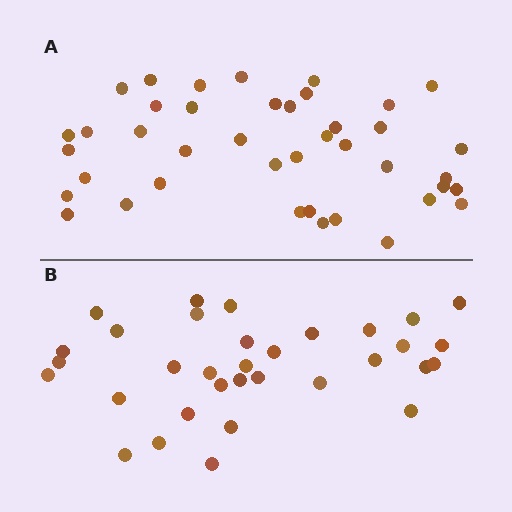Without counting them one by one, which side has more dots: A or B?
Region A (the top region) has more dots.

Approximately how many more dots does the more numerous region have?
Region A has roughly 8 or so more dots than region B.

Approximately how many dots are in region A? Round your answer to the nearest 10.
About 40 dots. (The exact count is 41, which rounds to 40.)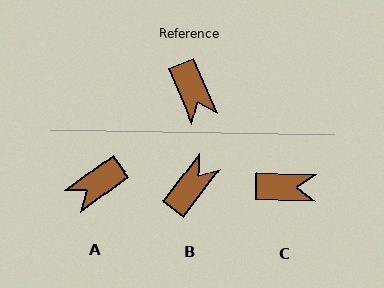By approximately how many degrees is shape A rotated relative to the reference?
Approximately 77 degrees clockwise.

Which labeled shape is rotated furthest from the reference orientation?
B, about 120 degrees away.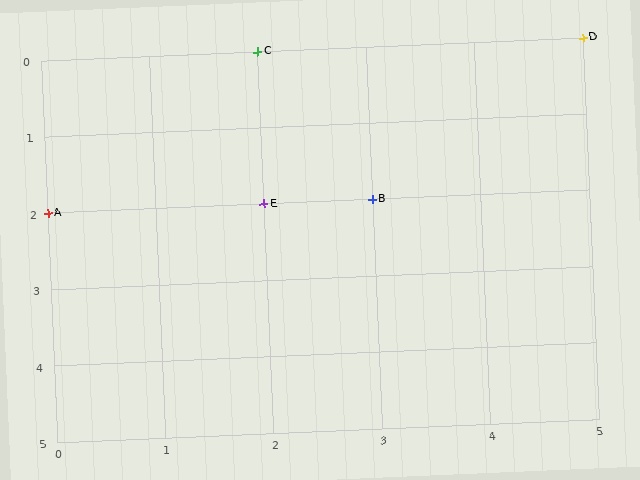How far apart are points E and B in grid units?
Points E and B are 1 column apart.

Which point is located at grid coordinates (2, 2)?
Point E is at (2, 2).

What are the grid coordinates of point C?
Point C is at grid coordinates (2, 0).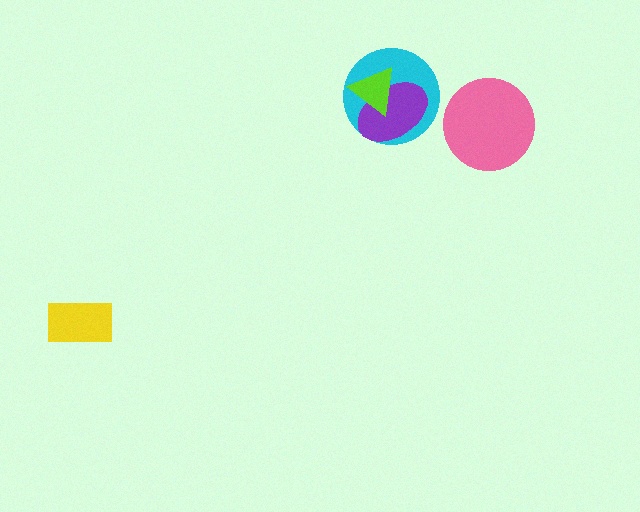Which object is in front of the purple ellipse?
The lime triangle is in front of the purple ellipse.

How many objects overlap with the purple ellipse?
2 objects overlap with the purple ellipse.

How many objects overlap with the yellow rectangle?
0 objects overlap with the yellow rectangle.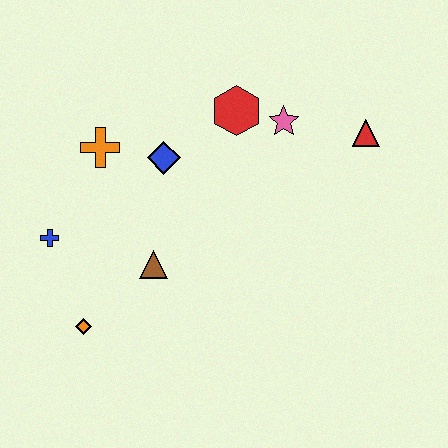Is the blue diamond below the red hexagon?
Yes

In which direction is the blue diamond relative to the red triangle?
The blue diamond is to the left of the red triangle.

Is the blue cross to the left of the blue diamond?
Yes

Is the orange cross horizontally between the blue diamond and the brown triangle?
No